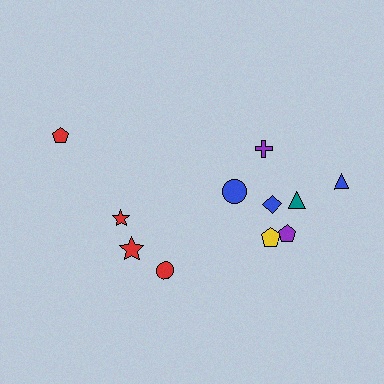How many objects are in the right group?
There are 7 objects.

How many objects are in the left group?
There are 4 objects.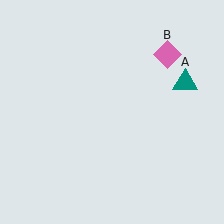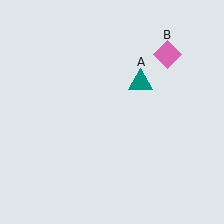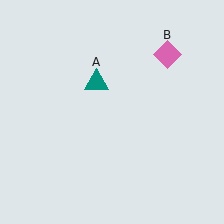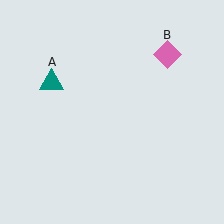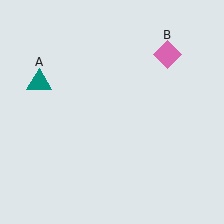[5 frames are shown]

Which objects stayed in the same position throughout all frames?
Pink diamond (object B) remained stationary.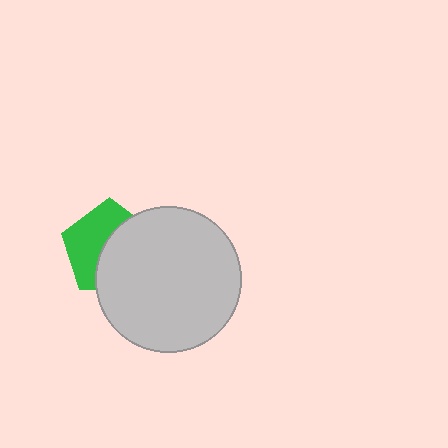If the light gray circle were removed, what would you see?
You would see the complete green pentagon.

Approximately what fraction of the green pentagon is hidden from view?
Roughly 52% of the green pentagon is hidden behind the light gray circle.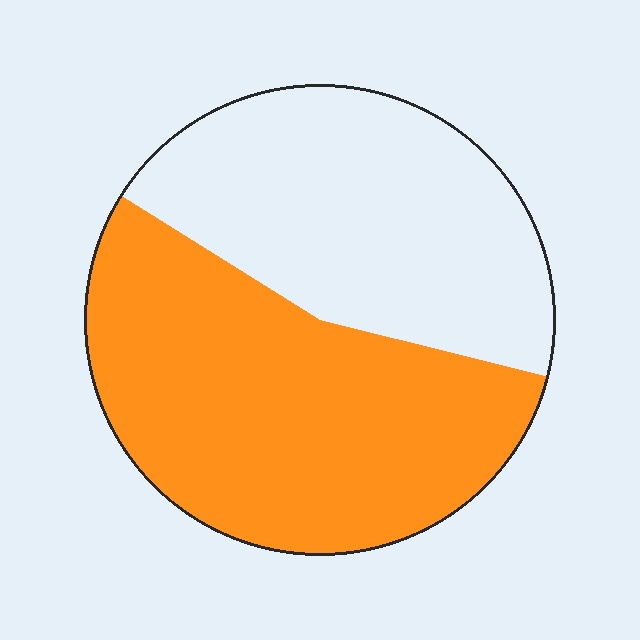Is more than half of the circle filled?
Yes.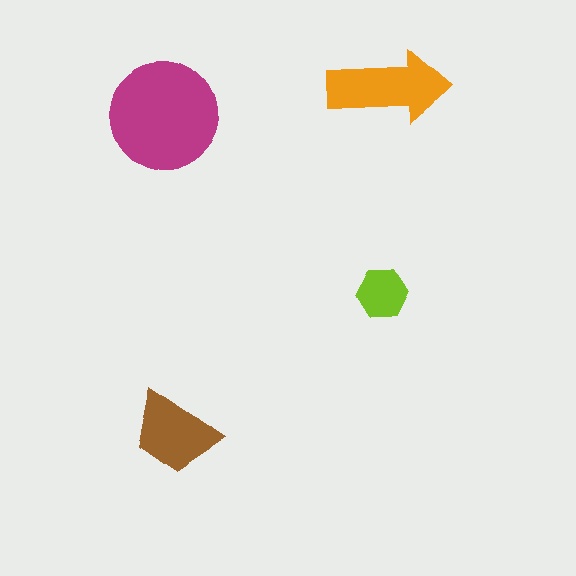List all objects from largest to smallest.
The magenta circle, the orange arrow, the brown trapezoid, the lime hexagon.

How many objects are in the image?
There are 4 objects in the image.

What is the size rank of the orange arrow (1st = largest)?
2nd.